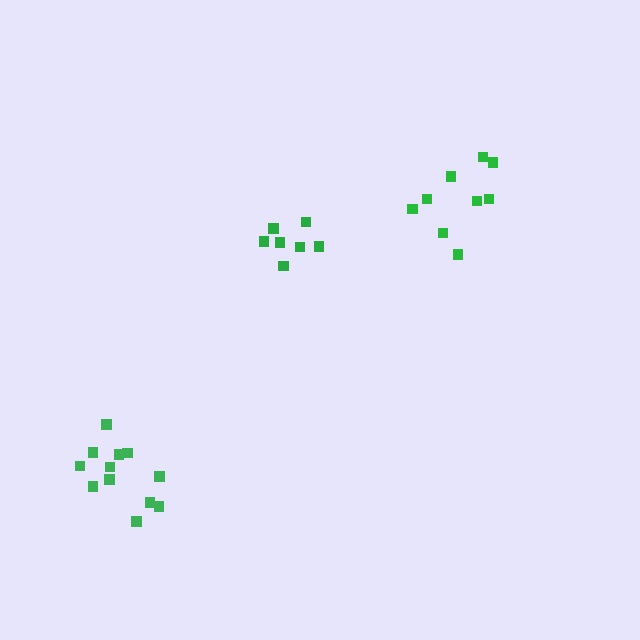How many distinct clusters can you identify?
There are 3 distinct clusters.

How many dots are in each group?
Group 1: 7 dots, Group 2: 9 dots, Group 3: 12 dots (28 total).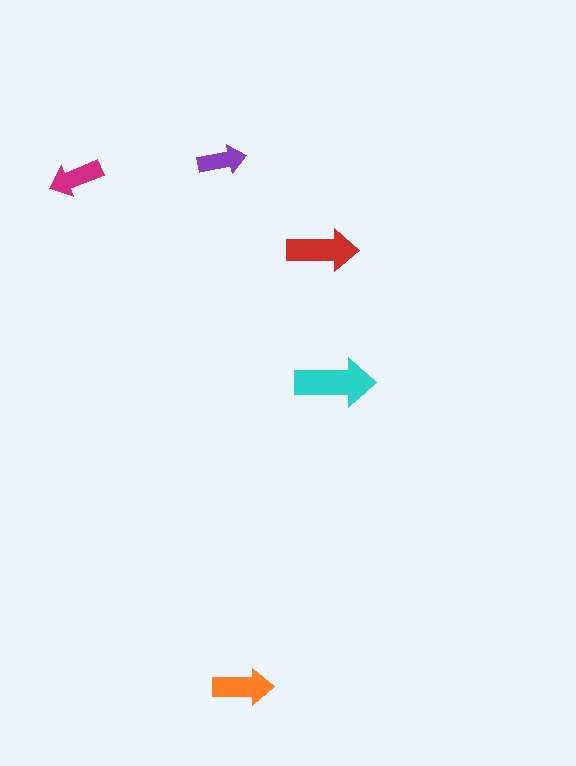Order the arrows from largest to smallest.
the cyan one, the red one, the orange one, the magenta one, the purple one.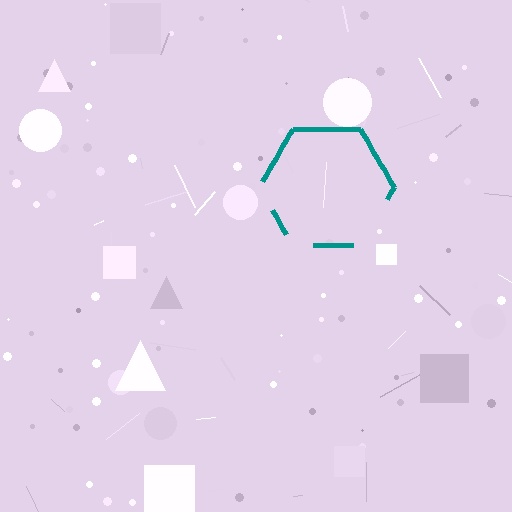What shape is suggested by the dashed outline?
The dashed outline suggests a hexagon.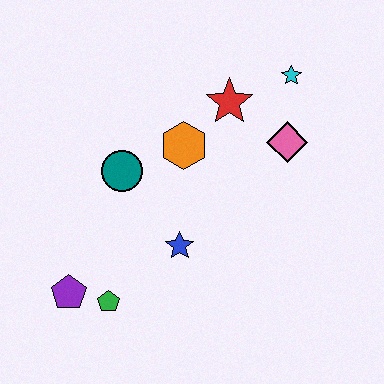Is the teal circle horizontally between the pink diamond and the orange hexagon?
No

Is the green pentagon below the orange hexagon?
Yes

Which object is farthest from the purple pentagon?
The cyan star is farthest from the purple pentagon.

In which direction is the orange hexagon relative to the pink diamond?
The orange hexagon is to the left of the pink diamond.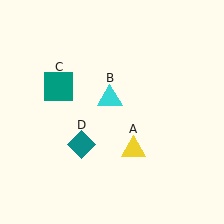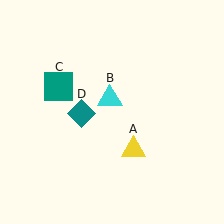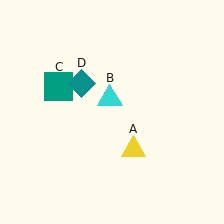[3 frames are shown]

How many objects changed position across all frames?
1 object changed position: teal diamond (object D).